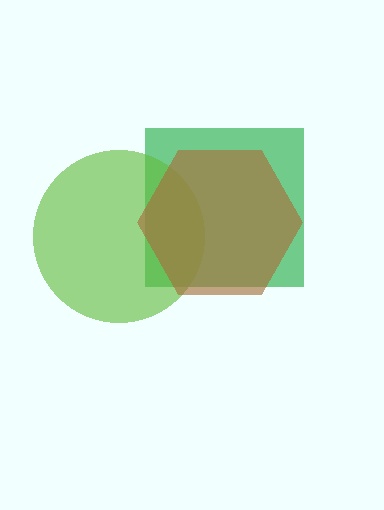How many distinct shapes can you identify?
There are 3 distinct shapes: a green square, a lime circle, a brown hexagon.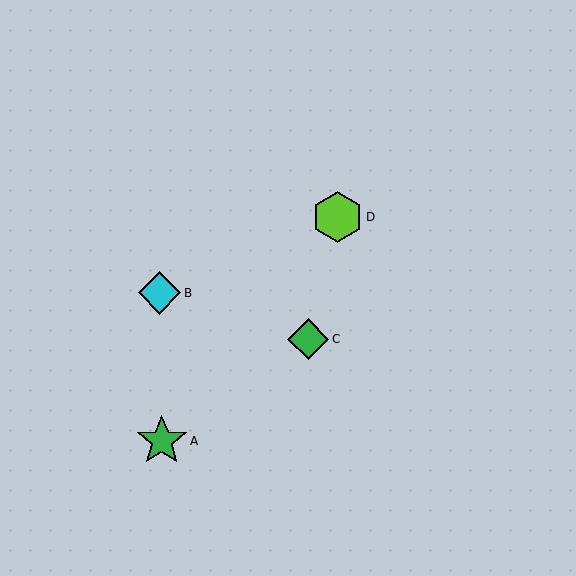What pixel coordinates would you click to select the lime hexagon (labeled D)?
Click at (337, 217) to select the lime hexagon D.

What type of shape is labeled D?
Shape D is a lime hexagon.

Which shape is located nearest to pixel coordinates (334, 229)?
The lime hexagon (labeled D) at (337, 217) is nearest to that location.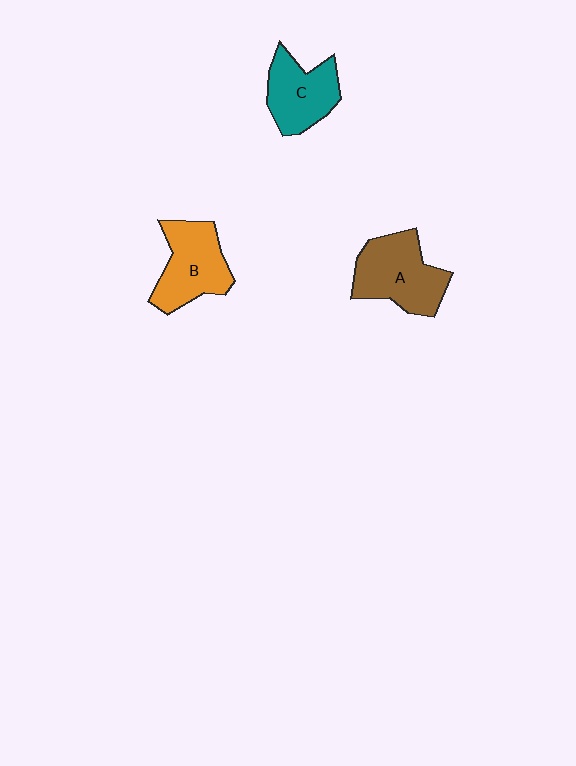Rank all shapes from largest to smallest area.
From largest to smallest: A (brown), B (orange), C (teal).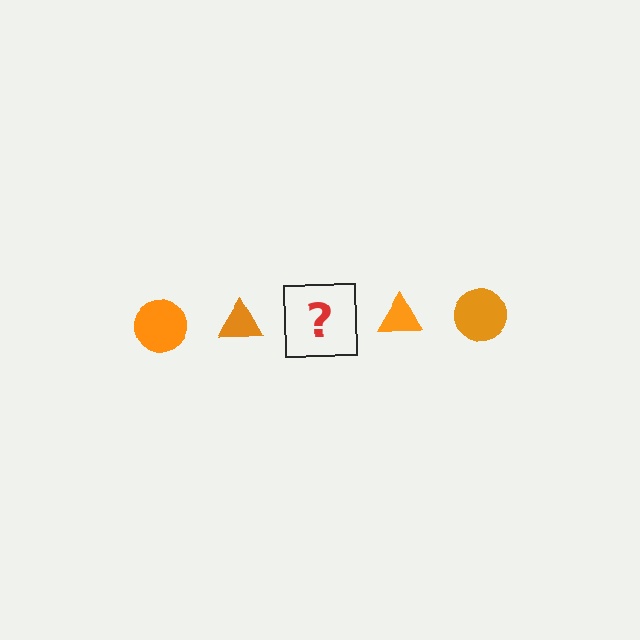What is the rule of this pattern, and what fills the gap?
The rule is that the pattern cycles through circle, triangle shapes in orange. The gap should be filled with an orange circle.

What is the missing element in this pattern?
The missing element is an orange circle.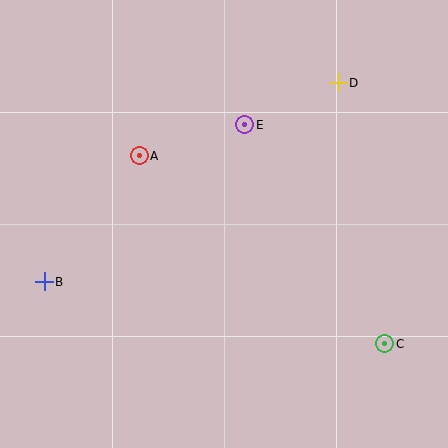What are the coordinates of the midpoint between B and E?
The midpoint between B and E is at (144, 203).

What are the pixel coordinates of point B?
Point B is at (44, 282).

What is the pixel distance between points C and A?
The distance between C and A is 309 pixels.